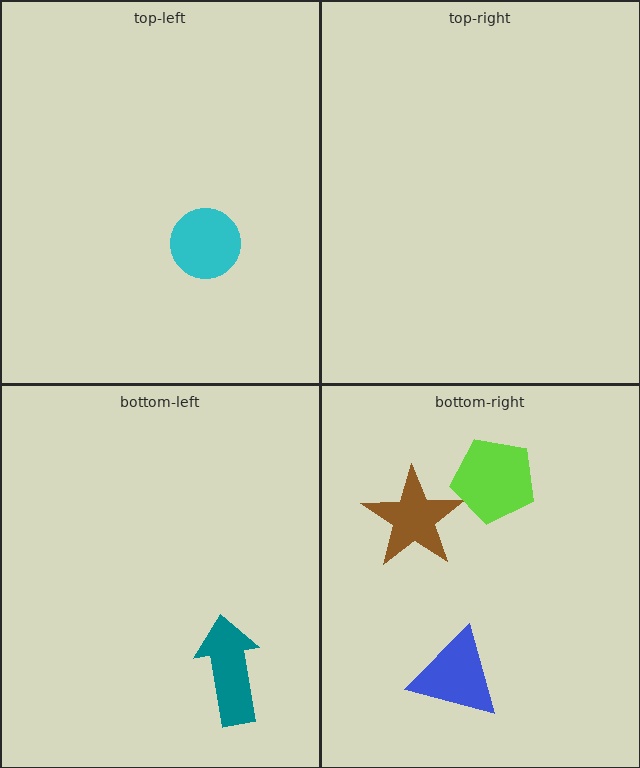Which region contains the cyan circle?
The top-left region.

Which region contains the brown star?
The bottom-right region.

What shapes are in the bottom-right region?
The brown star, the blue triangle, the lime pentagon.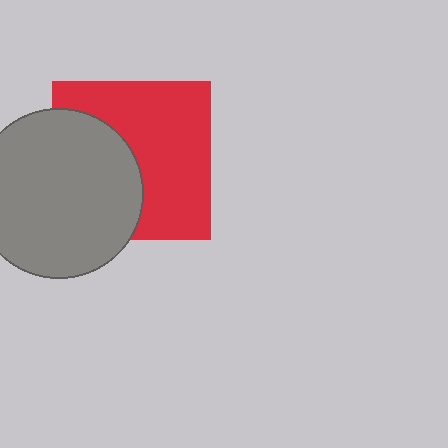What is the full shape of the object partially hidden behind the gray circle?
The partially hidden object is a red square.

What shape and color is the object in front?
The object in front is a gray circle.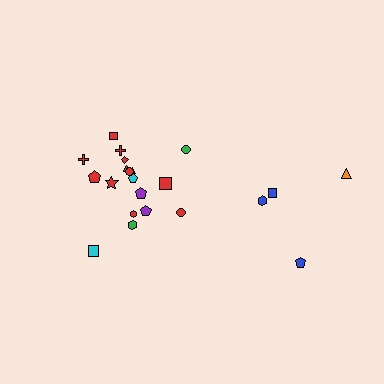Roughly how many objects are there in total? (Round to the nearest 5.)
Roughly 20 objects in total.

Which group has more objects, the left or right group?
The left group.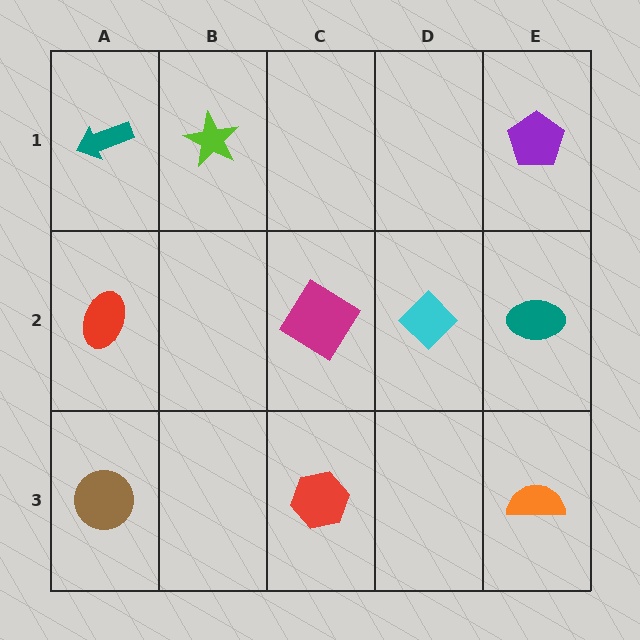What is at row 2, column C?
A magenta diamond.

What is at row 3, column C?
A red hexagon.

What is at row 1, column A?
A teal arrow.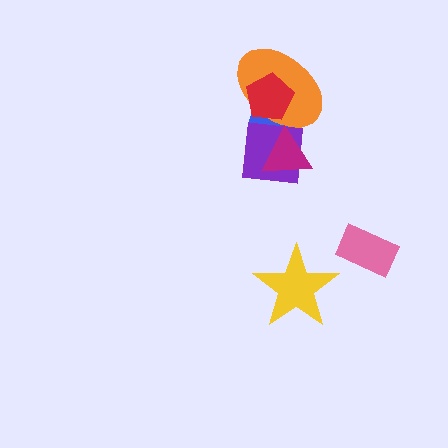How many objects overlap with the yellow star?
0 objects overlap with the yellow star.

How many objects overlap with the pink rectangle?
0 objects overlap with the pink rectangle.